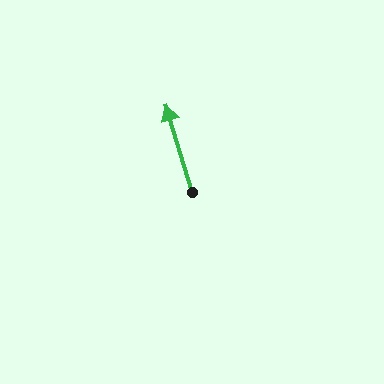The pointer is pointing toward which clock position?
Roughly 11 o'clock.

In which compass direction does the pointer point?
North.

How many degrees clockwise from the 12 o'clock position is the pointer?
Approximately 343 degrees.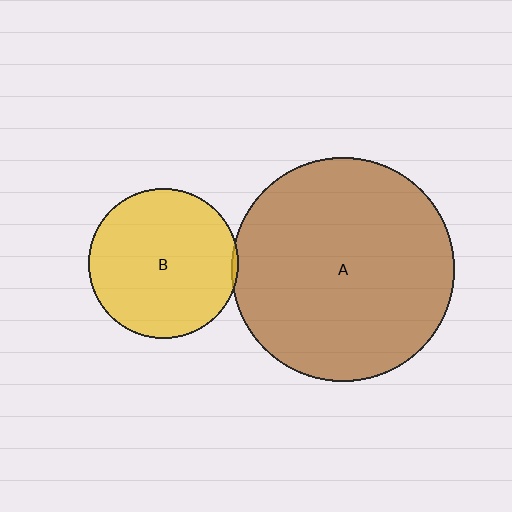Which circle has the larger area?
Circle A (brown).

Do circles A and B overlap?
Yes.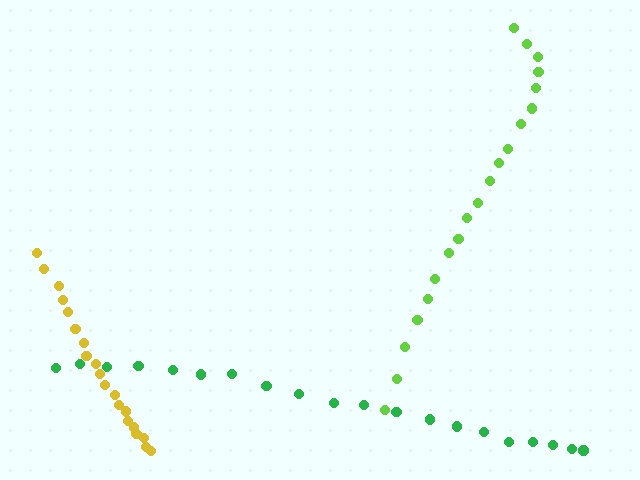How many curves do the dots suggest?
There are 3 distinct paths.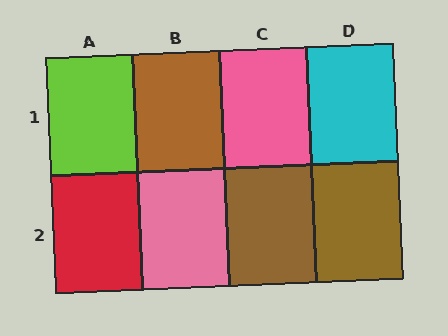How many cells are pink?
2 cells are pink.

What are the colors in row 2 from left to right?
Red, pink, brown, brown.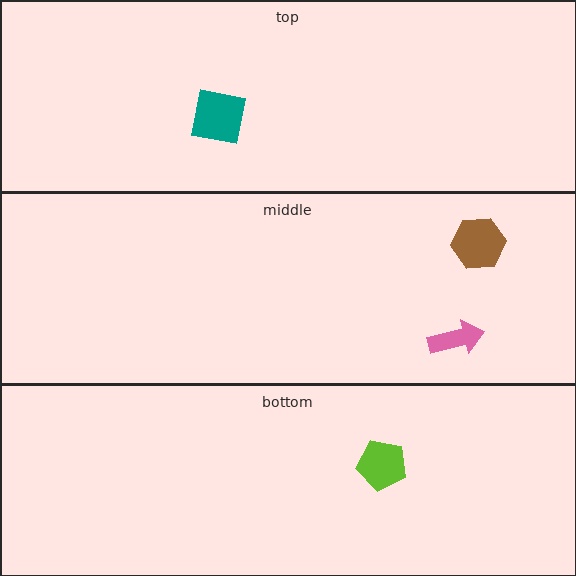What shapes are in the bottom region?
The lime pentagon.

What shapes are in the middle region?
The pink arrow, the brown hexagon.